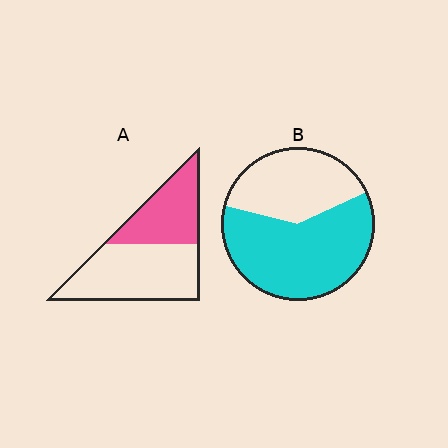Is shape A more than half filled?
No.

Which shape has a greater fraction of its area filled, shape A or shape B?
Shape B.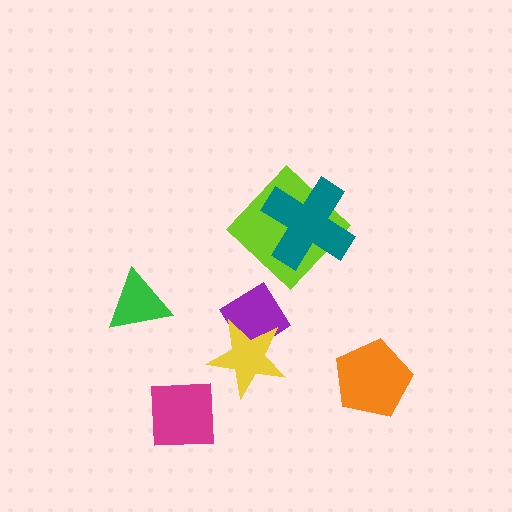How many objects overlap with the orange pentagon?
0 objects overlap with the orange pentagon.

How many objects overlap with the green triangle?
0 objects overlap with the green triangle.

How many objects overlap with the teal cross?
1 object overlaps with the teal cross.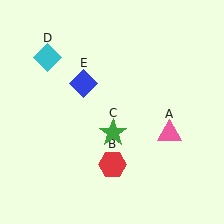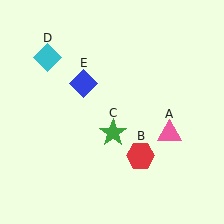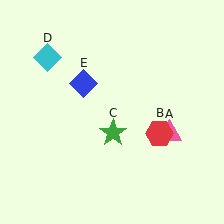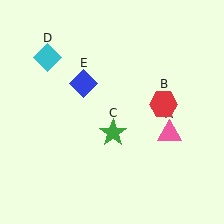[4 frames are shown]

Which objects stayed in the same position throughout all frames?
Pink triangle (object A) and green star (object C) and cyan diamond (object D) and blue diamond (object E) remained stationary.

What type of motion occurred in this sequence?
The red hexagon (object B) rotated counterclockwise around the center of the scene.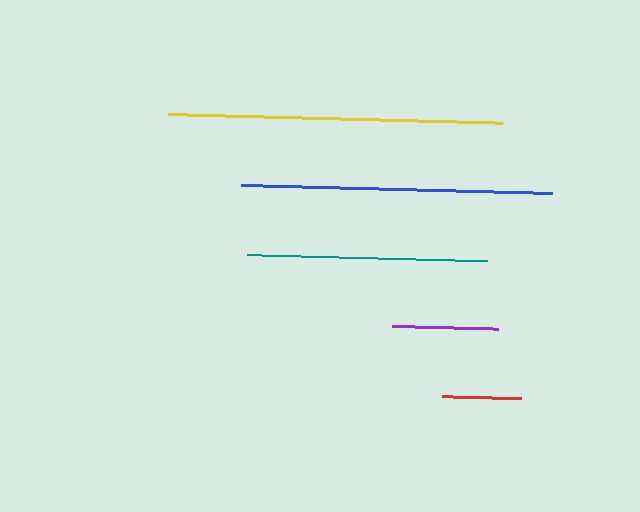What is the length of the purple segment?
The purple segment is approximately 106 pixels long.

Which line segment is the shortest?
The red line is the shortest at approximately 79 pixels.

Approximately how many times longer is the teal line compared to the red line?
The teal line is approximately 3.1 times the length of the red line.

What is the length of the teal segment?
The teal segment is approximately 240 pixels long.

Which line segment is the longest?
The yellow line is the longest at approximately 335 pixels.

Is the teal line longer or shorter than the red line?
The teal line is longer than the red line.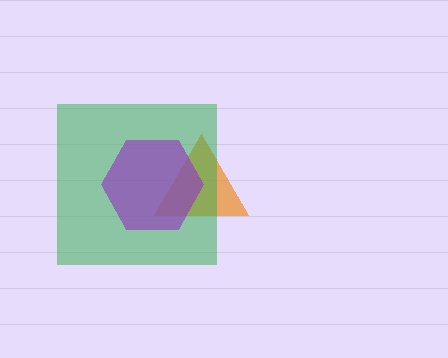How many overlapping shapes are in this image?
There are 3 overlapping shapes in the image.